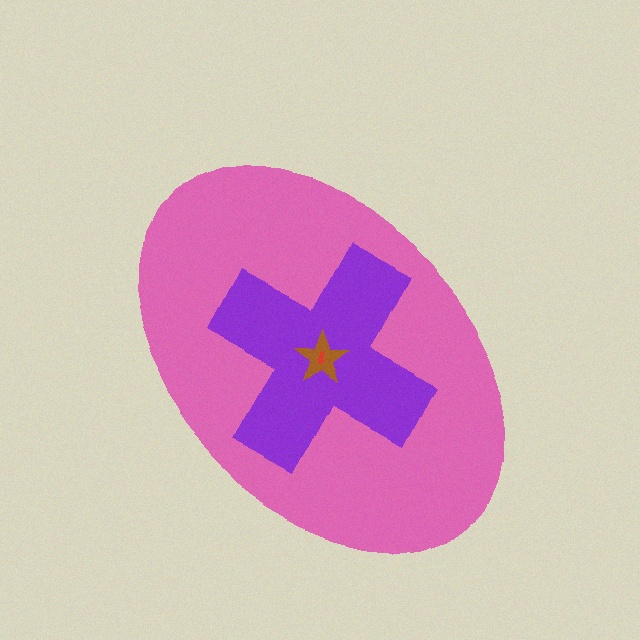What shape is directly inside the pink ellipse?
The purple cross.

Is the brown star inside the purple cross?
Yes.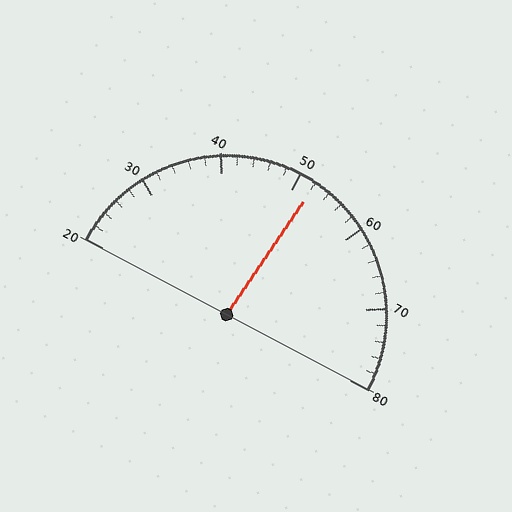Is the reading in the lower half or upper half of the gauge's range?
The reading is in the upper half of the range (20 to 80).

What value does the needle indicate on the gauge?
The needle indicates approximately 52.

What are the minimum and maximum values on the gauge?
The gauge ranges from 20 to 80.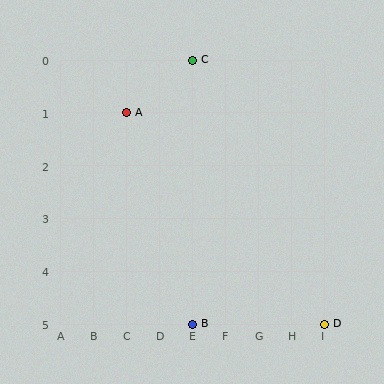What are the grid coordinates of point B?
Point B is at grid coordinates (E, 5).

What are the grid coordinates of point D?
Point D is at grid coordinates (I, 5).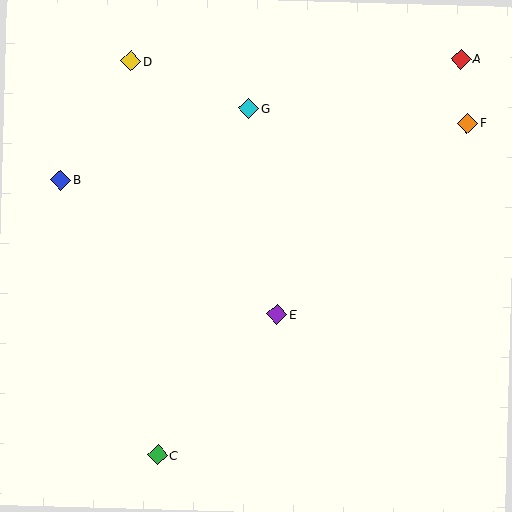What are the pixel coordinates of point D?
Point D is at (131, 61).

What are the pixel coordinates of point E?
Point E is at (277, 314).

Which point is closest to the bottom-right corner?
Point E is closest to the bottom-right corner.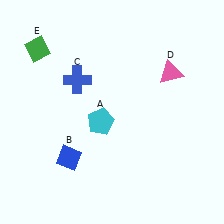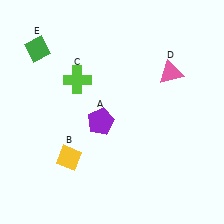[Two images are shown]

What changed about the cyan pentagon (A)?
In Image 1, A is cyan. In Image 2, it changed to purple.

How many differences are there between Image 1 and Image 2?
There are 3 differences between the two images.